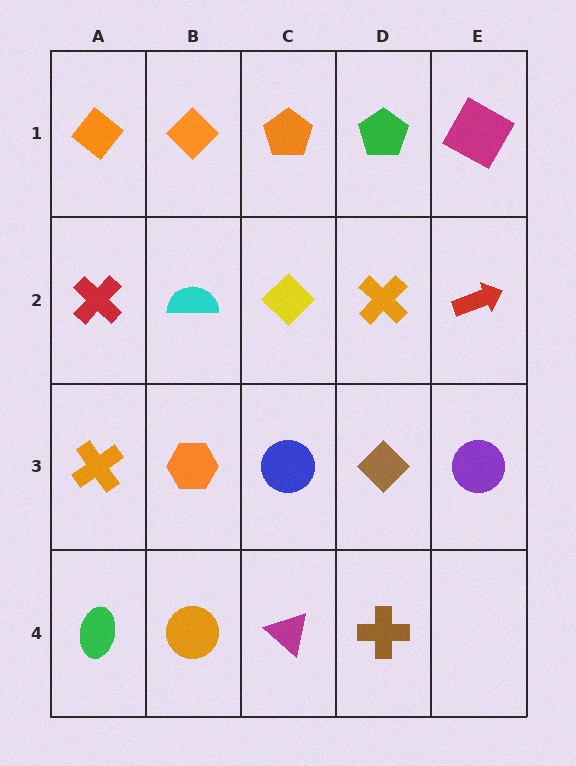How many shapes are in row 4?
4 shapes.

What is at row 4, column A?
A green ellipse.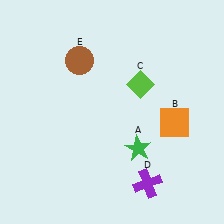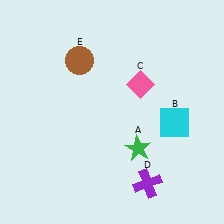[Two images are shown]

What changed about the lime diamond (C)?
In Image 1, C is lime. In Image 2, it changed to pink.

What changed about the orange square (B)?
In Image 1, B is orange. In Image 2, it changed to cyan.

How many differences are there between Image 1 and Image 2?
There are 2 differences between the two images.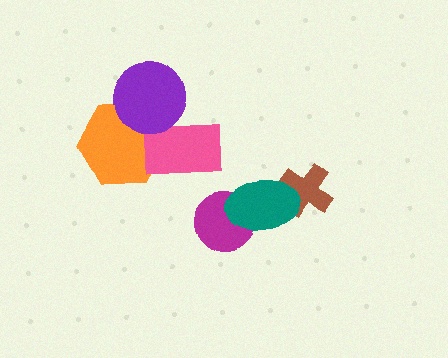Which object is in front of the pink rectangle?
The purple circle is in front of the pink rectangle.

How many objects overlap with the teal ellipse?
2 objects overlap with the teal ellipse.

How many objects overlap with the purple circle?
2 objects overlap with the purple circle.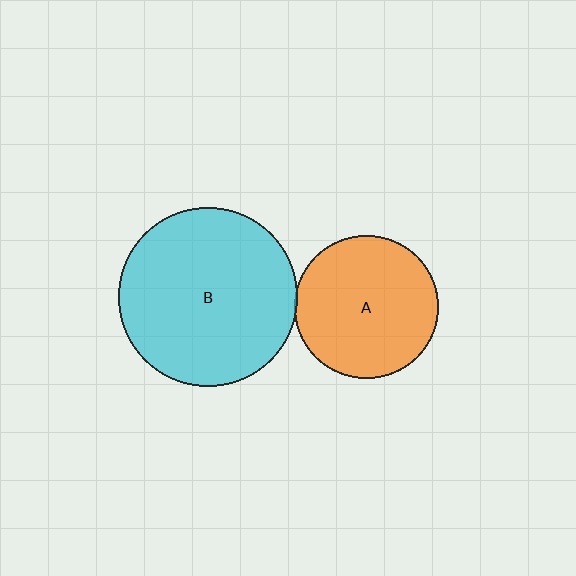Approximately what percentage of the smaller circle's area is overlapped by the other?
Approximately 5%.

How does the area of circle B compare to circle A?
Approximately 1.6 times.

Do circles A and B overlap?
Yes.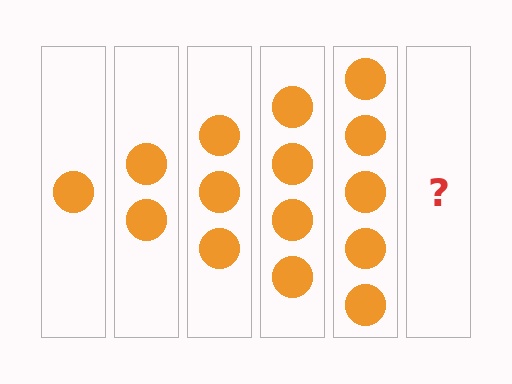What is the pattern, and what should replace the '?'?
The pattern is that each step adds one more circle. The '?' should be 6 circles.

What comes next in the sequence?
The next element should be 6 circles.